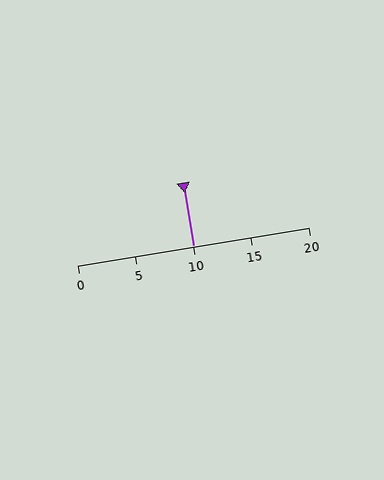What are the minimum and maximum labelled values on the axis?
The axis runs from 0 to 20.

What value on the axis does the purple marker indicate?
The marker indicates approximately 10.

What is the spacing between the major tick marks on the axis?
The major ticks are spaced 5 apart.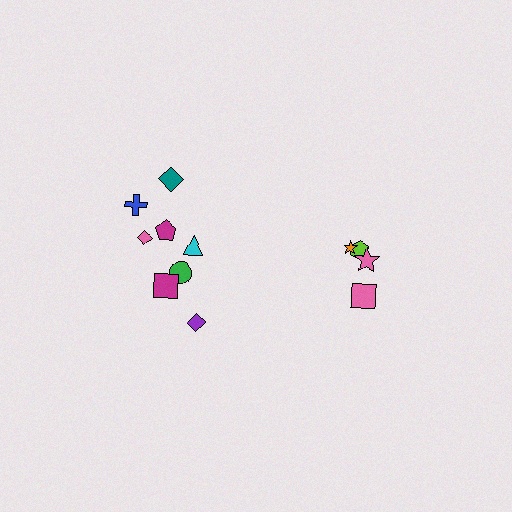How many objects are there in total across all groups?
There are 12 objects.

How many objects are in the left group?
There are 8 objects.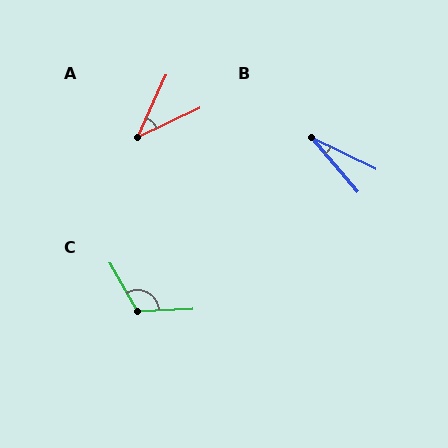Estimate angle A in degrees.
Approximately 40 degrees.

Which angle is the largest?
C, at approximately 117 degrees.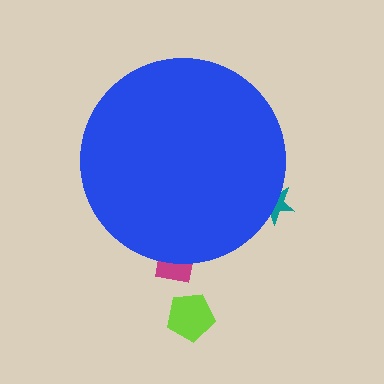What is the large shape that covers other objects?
A blue circle.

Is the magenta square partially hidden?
Yes, the magenta square is partially hidden behind the blue circle.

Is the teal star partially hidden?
Yes, the teal star is partially hidden behind the blue circle.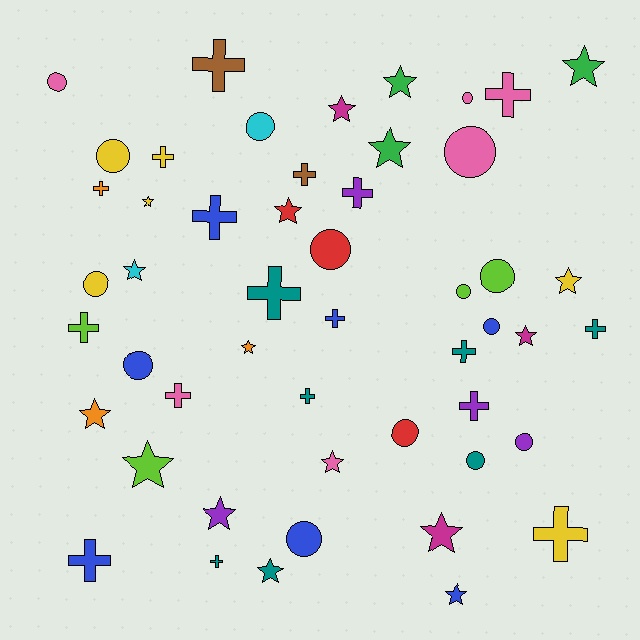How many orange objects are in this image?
There are 3 orange objects.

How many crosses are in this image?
There are 18 crosses.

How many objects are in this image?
There are 50 objects.